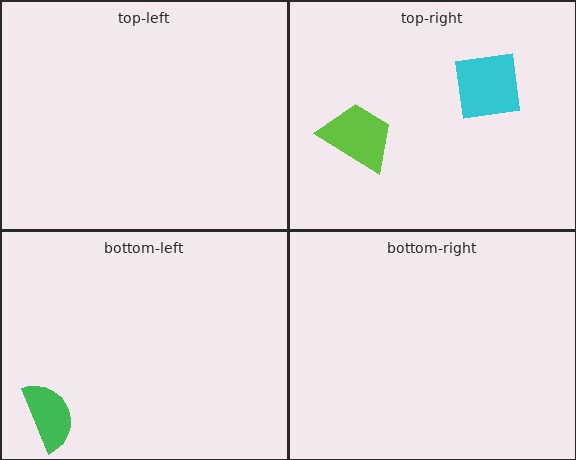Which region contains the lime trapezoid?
The top-right region.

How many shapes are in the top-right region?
2.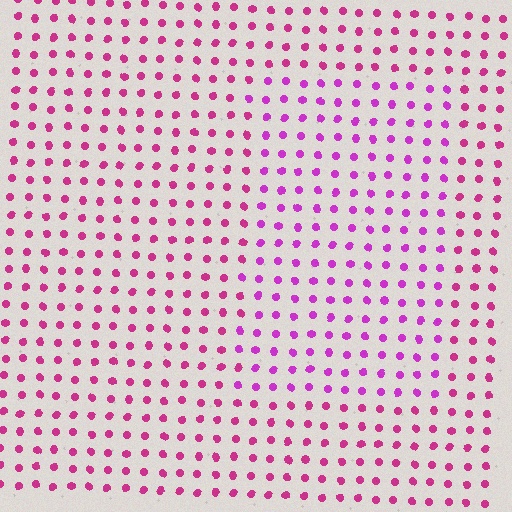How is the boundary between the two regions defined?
The boundary is defined purely by a slight shift in hue (about 25 degrees). Spacing, size, and orientation are identical on both sides.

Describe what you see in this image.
The image is filled with small magenta elements in a uniform arrangement. A rectangle-shaped region is visible where the elements are tinted to a slightly different hue, forming a subtle color boundary.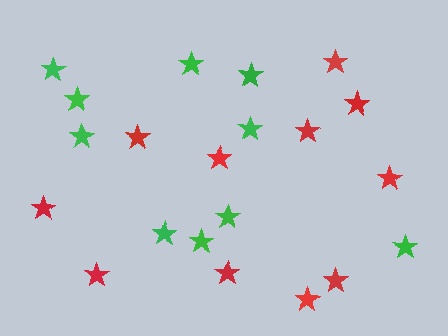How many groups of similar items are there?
There are 2 groups: one group of red stars (11) and one group of green stars (10).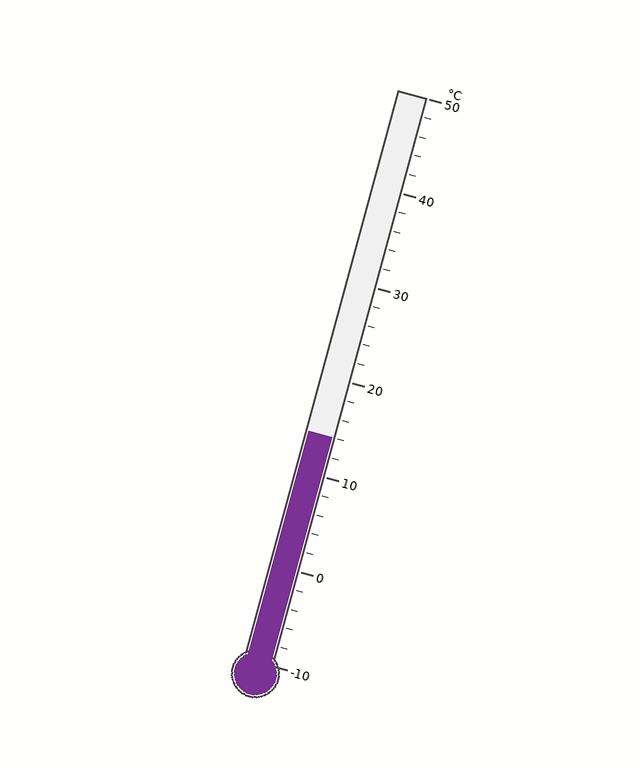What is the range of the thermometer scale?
The thermometer scale ranges from -10°C to 50°C.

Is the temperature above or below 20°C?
The temperature is below 20°C.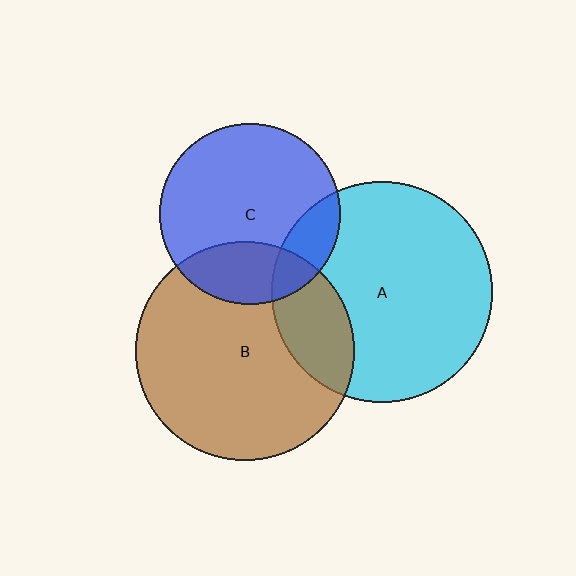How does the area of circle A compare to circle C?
Approximately 1.5 times.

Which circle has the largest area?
Circle A (cyan).